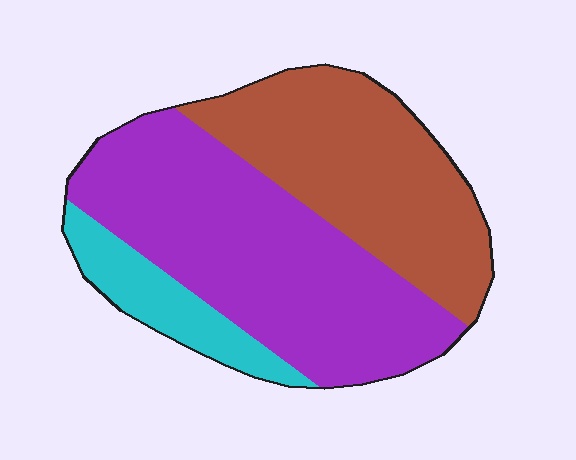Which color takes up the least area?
Cyan, at roughly 10%.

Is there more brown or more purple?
Purple.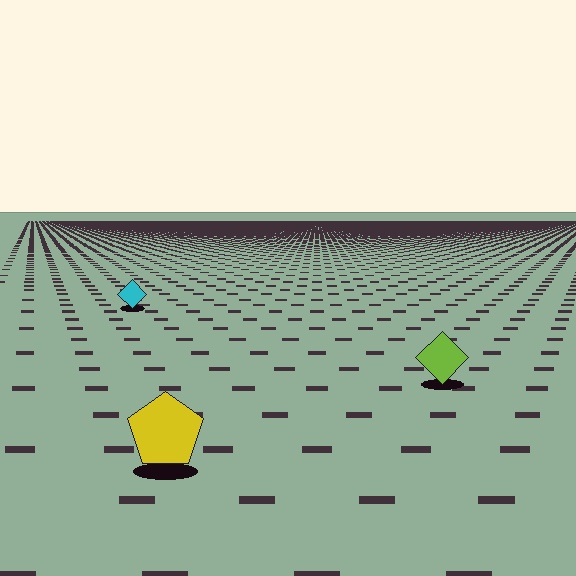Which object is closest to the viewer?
The yellow pentagon is closest. The texture marks near it are larger and more spread out.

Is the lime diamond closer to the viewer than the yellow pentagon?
No. The yellow pentagon is closer — you can tell from the texture gradient: the ground texture is coarser near it.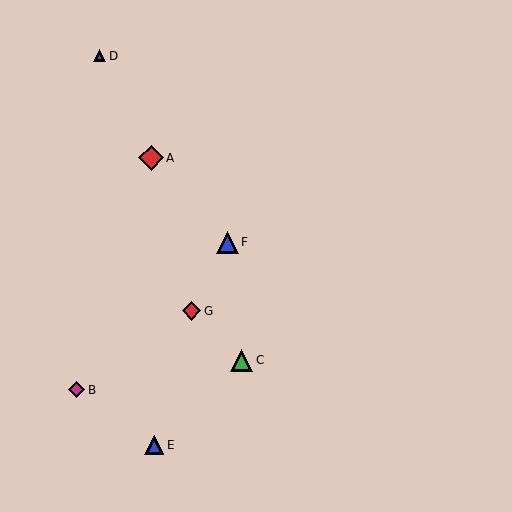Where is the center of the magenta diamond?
The center of the magenta diamond is at (77, 390).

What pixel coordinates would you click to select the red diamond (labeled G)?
Click at (191, 311) to select the red diamond G.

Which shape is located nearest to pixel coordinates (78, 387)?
The magenta diamond (labeled B) at (77, 390) is nearest to that location.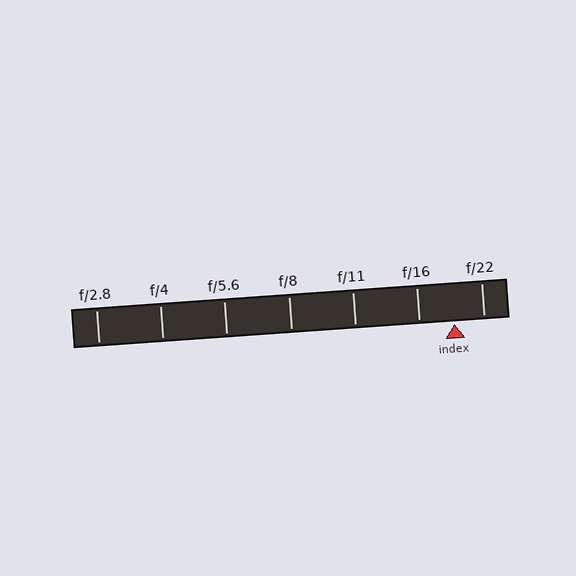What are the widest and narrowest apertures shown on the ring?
The widest aperture shown is f/2.8 and the narrowest is f/22.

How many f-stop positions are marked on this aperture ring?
There are 7 f-stop positions marked.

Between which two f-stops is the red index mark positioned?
The index mark is between f/16 and f/22.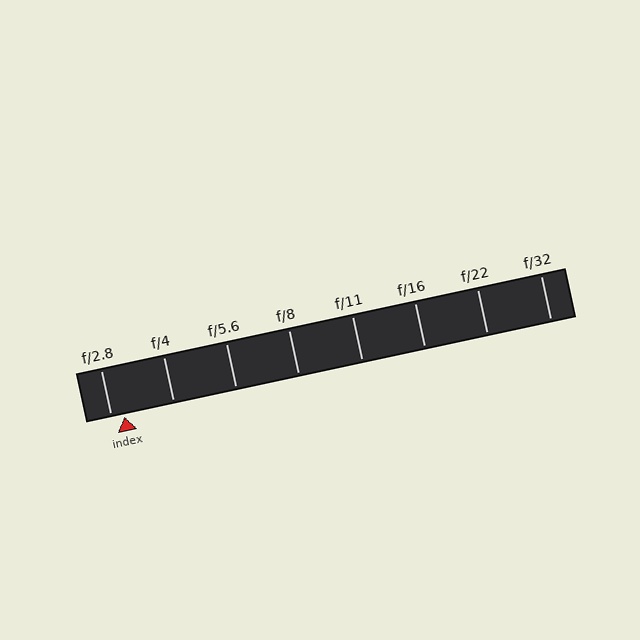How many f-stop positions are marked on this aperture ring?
There are 8 f-stop positions marked.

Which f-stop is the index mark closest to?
The index mark is closest to f/2.8.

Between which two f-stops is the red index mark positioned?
The index mark is between f/2.8 and f/4.